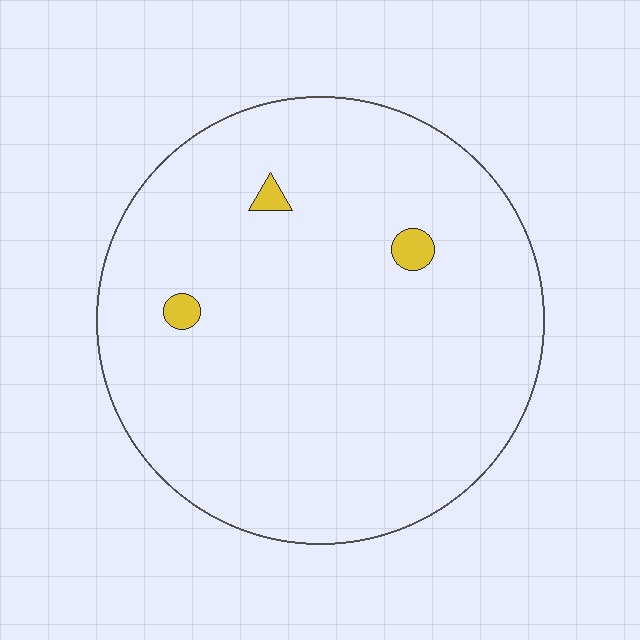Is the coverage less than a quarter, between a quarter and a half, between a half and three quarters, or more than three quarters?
Less than a quarter.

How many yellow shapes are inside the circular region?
3.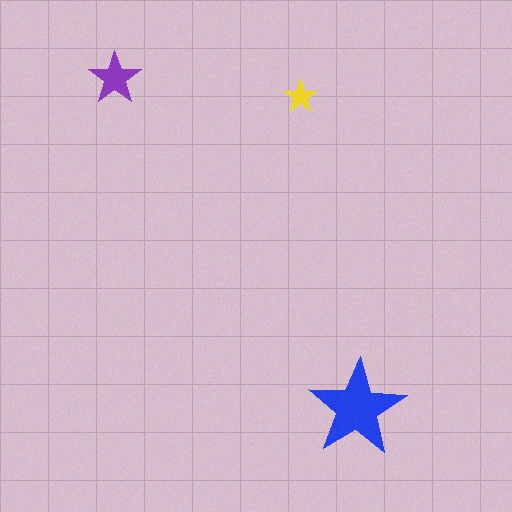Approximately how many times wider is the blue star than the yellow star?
About 3 times wider.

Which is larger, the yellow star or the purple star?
The purple one.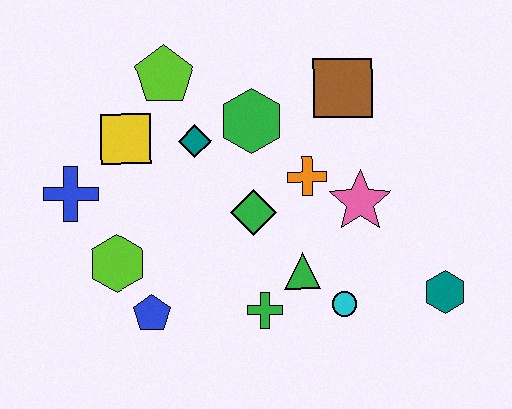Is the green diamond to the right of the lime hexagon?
Yes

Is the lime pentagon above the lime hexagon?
Yes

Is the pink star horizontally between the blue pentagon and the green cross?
No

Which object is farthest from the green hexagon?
The teal hexagon is farthest from the green hexagon.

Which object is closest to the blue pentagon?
The lime hexagon is closest to the blue pentagon.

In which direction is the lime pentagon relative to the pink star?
The lime pentagon is to the left of the pink star.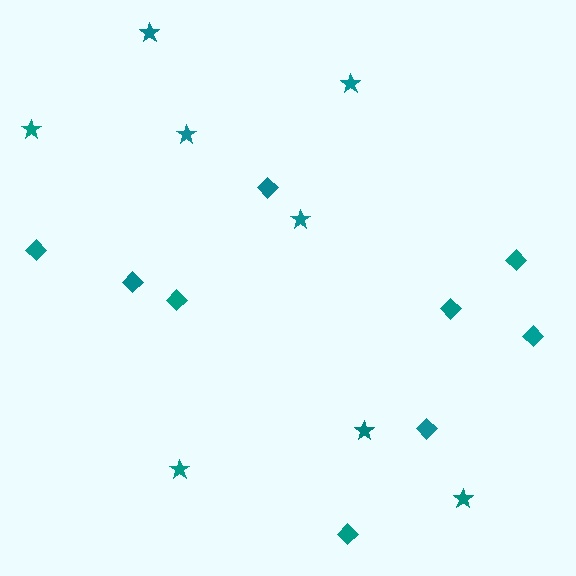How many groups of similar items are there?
There are 2 groups: one group of diamonds (9) and one group of stars (8).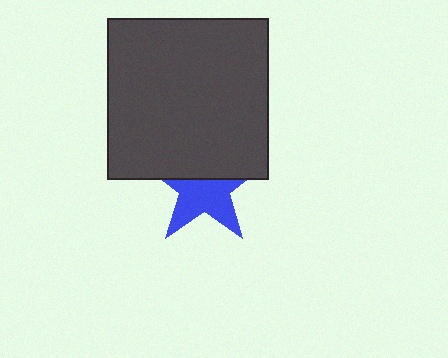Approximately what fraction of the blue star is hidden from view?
Roughly 46% of the blue star is hidden behind the dark gray square.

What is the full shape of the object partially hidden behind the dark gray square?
The partially hidden object is a blue star.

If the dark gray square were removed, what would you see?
You would see the complete blue star.